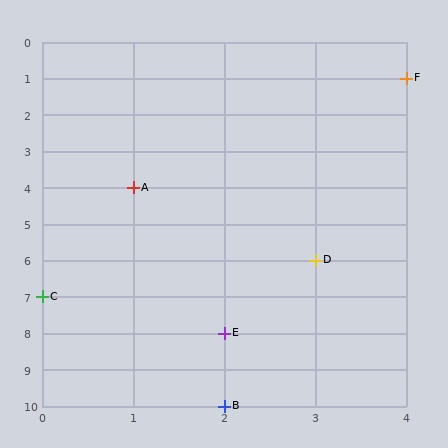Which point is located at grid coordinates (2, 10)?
Point B is at (2, 10).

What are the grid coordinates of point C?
Point C is at grid coordinates (0, 7).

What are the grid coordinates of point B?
Point B is at grid coordinates (2, 10).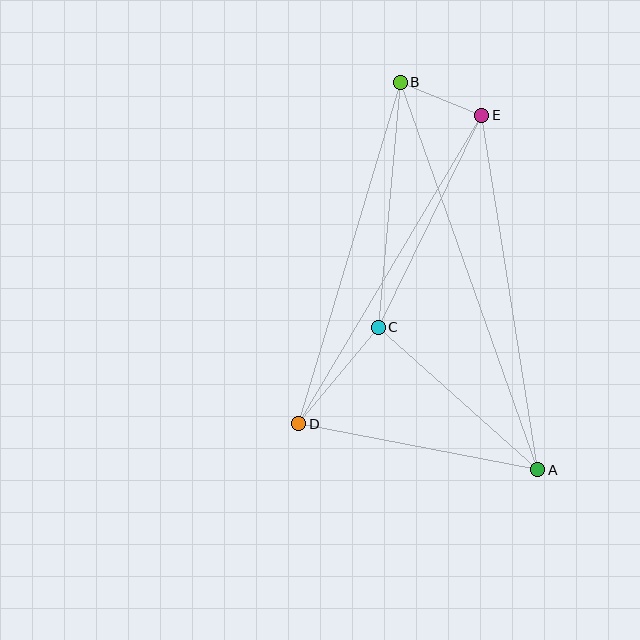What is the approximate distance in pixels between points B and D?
The distance between B and D is approximately 356 pixels.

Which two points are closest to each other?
Points B and E are closest to each other.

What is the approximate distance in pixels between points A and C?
The distance between A and C is approximately 214 pixels.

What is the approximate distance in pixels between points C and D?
The distance between C and D is approximately 125 pixels.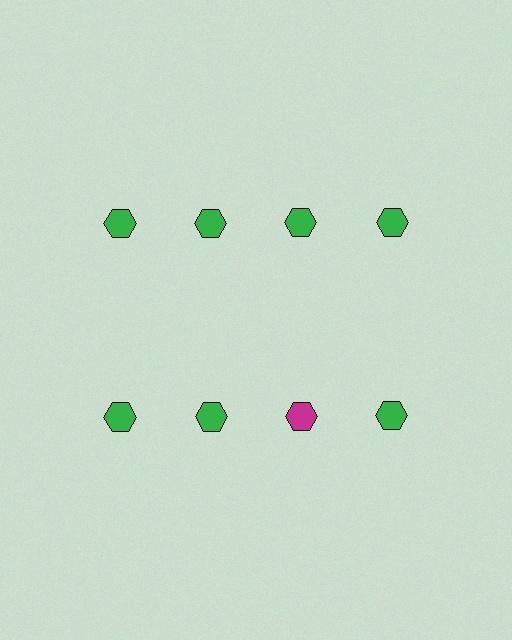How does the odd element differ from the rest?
It has a different color: magenta instead of green.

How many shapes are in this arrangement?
There are 8 shapes arranged in a grid pattern.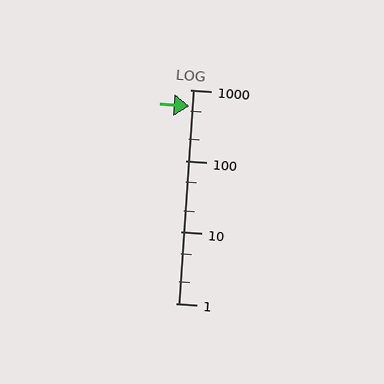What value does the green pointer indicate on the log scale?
The pointer indicates approximately 590.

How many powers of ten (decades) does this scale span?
The scale spans 3 decades, from 1 to 1000.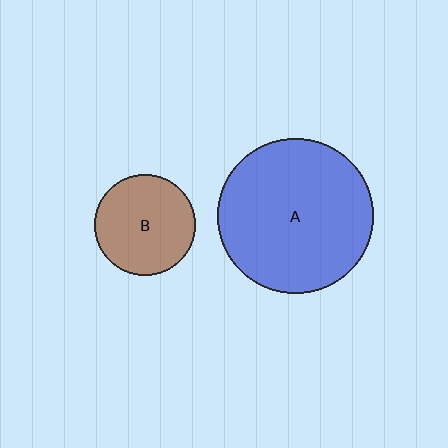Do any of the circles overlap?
No, none of the circles overlap.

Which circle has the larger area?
Circle A (blue).